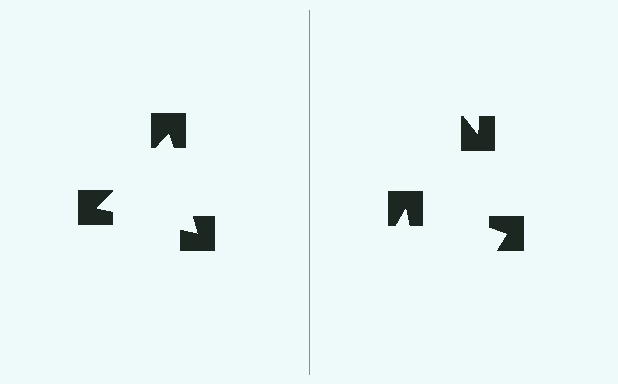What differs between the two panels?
The notched squares are positioned identically on both sides; only the wedge orientations differ. On the left they align to a triangle; on the right they are misaligned.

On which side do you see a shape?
An illusory triangle appears on the left side. On the right side the wedge cuts are rotated, so no coherent shape forms.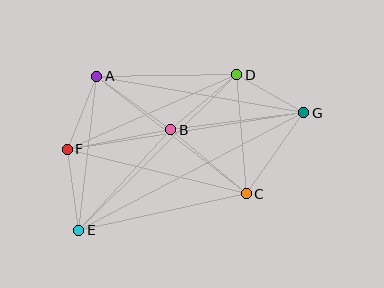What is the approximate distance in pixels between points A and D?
The distance between A and D is approximately 140 pixels.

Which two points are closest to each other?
Points D and G are closest to each other.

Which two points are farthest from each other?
Points E and G are farthest from each other.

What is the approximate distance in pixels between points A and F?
The distance between A and F is approximately 79 pixels.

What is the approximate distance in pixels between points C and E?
The distance between C and E is approximately 172 pixels.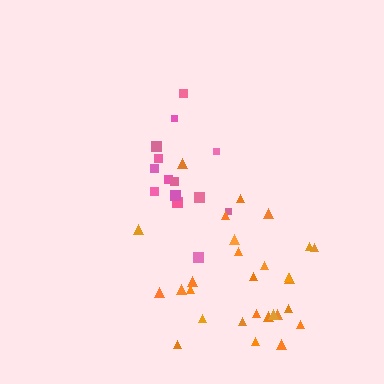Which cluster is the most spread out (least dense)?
Pink.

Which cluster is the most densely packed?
Orange.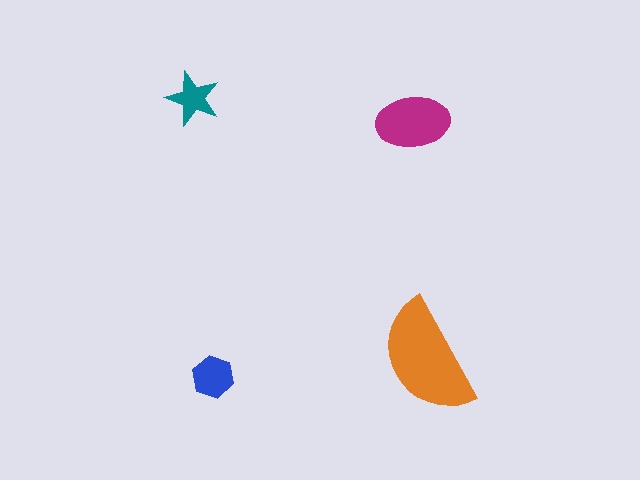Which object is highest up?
The teal star is topmost.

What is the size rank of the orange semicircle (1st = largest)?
1st.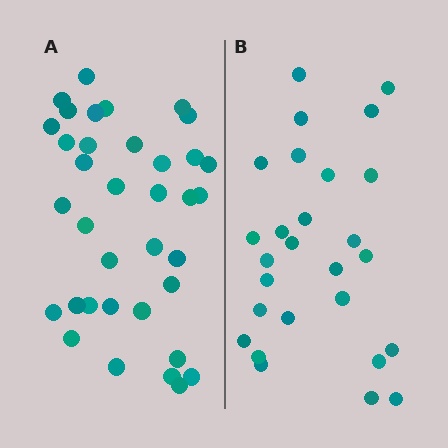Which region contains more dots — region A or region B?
Region A (the left region) has more dots.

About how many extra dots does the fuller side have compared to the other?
Region A has roughly 8 or so more dots than region B.